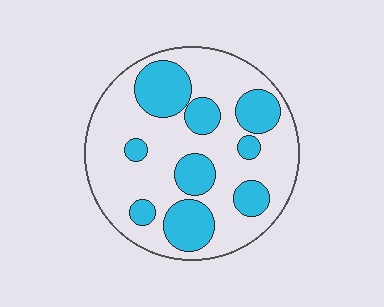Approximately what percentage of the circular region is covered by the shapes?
Approximately 30%.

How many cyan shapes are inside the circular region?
9.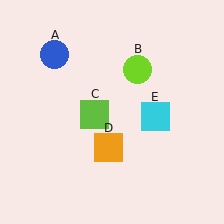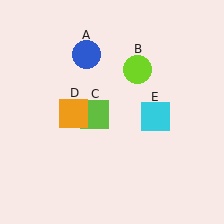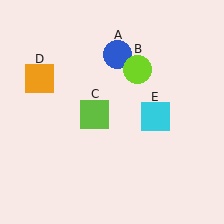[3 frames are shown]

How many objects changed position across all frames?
2 objects changed position: blue circle (object A), orange square (object D).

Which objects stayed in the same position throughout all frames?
Lime circle (object B) and lime square (object C) and cyan square (object E) remained stationary.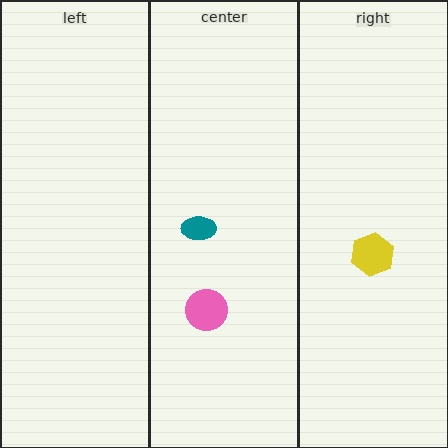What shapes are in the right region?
The yellow hexagon.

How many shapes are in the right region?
1.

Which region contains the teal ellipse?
The center region.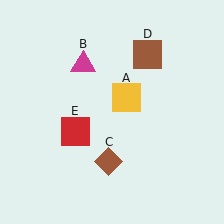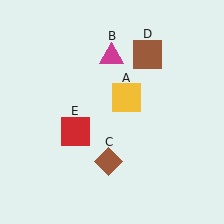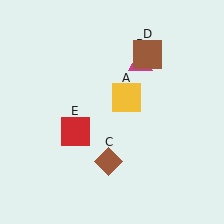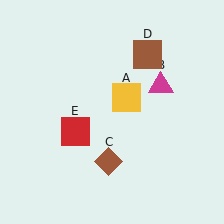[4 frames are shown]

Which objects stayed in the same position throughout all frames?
Yellow square (object A) and brown diamond (object C) and brown square (object D) and red square (object E) remained stationary.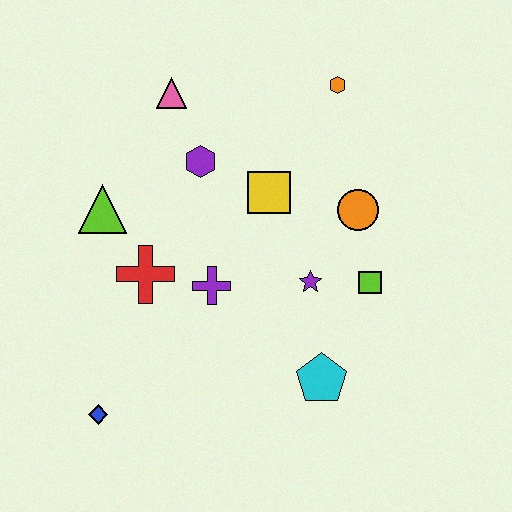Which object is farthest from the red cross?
The orange hexagon is farthest from the red cross.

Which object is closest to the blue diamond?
The red cross is closest to the blue diamond.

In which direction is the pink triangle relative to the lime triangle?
The pink triangle is above the lime triangle.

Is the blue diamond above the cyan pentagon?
No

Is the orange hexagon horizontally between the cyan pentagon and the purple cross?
No